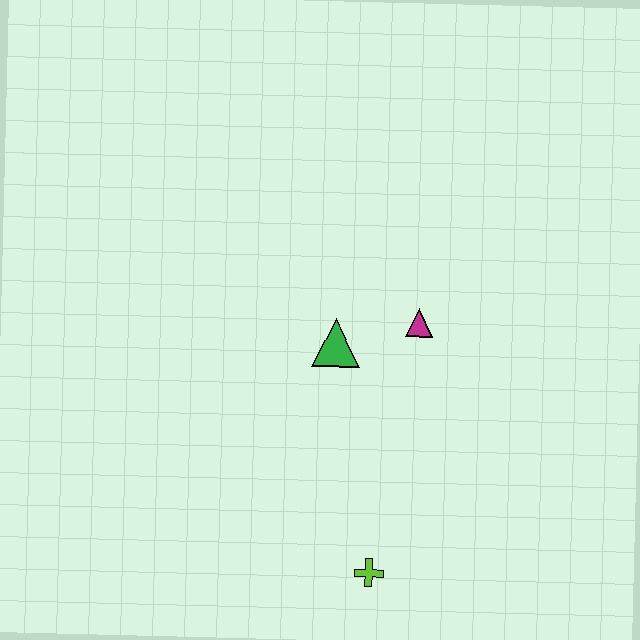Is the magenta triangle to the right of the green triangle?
Yes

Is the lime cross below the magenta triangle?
Yes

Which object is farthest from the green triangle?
The lime cross is farthest from the green triangle.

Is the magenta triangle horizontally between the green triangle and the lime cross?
No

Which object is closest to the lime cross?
The green triangle is closest to the lime cross.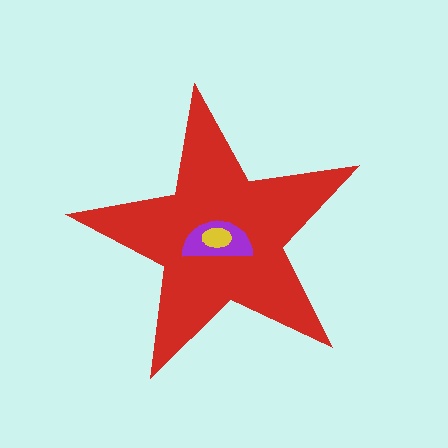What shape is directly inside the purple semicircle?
The yellow ellipse.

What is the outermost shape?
The red star.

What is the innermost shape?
The yellow ellipse.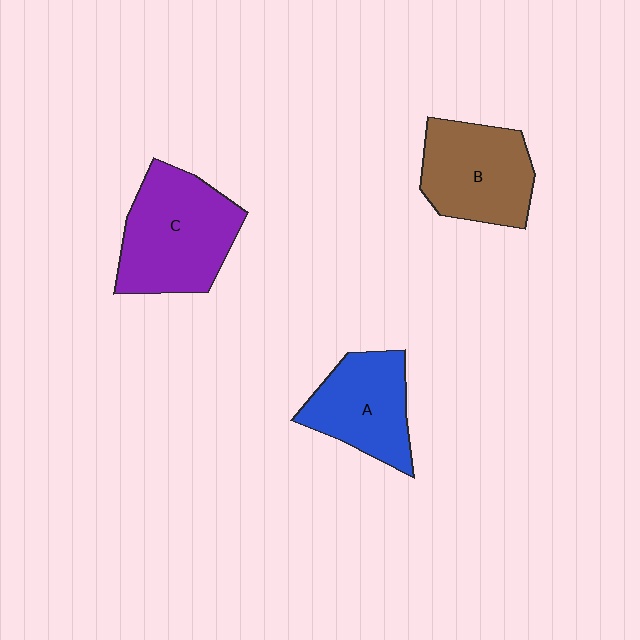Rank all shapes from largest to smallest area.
From largest to smallest: C (purple), B (brown), A (blue).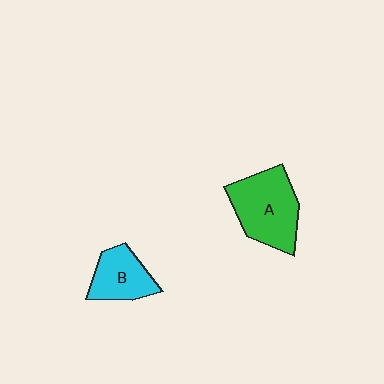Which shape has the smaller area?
Shape B (cyan).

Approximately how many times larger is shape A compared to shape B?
Approximately 1.6 times.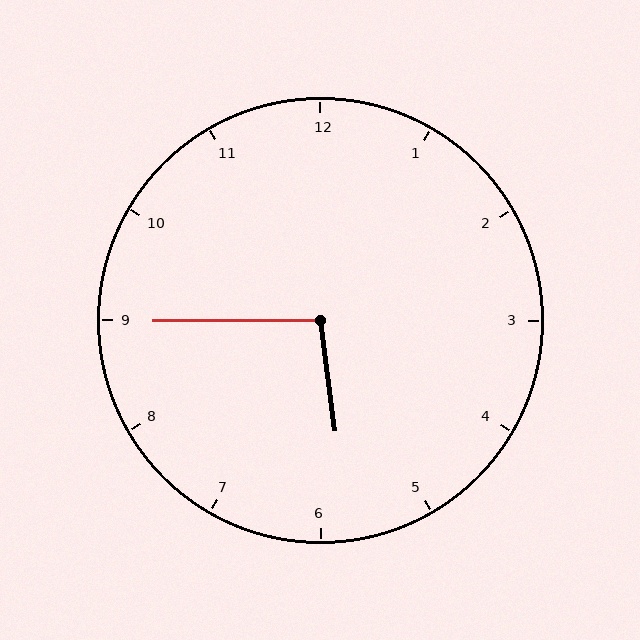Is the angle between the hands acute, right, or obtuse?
It is obtuse.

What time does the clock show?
5:45.